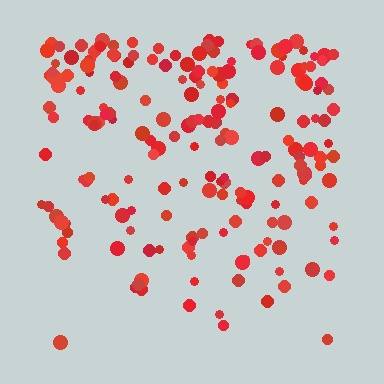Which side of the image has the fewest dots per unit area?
The bottom.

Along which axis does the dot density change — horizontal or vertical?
Vertical.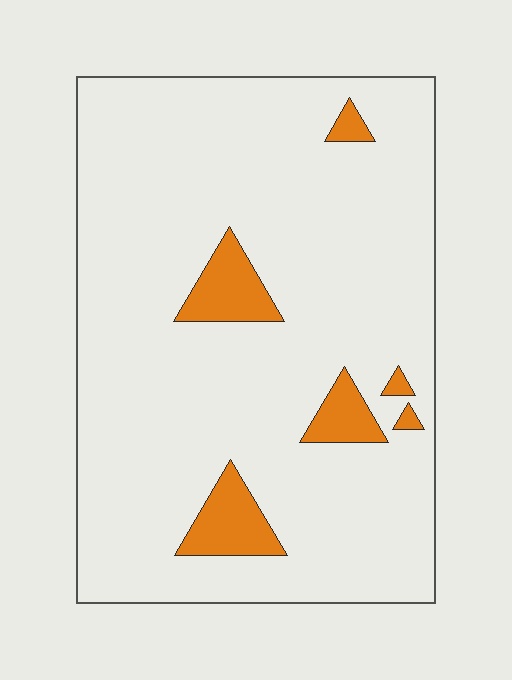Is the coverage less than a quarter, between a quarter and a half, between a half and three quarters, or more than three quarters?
Less than a quarter.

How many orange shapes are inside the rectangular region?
6.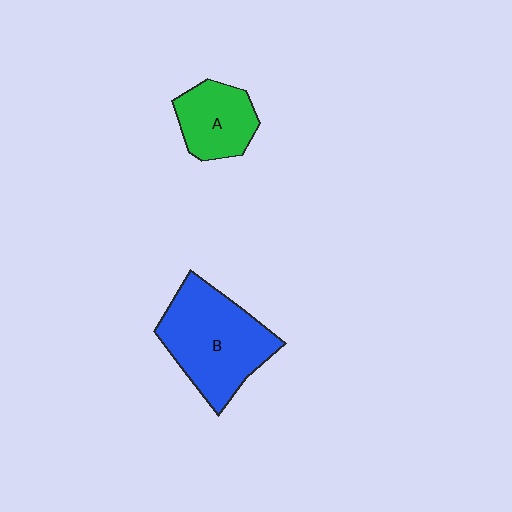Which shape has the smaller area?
Shape A (green).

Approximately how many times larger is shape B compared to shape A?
Approximately 1.8 times.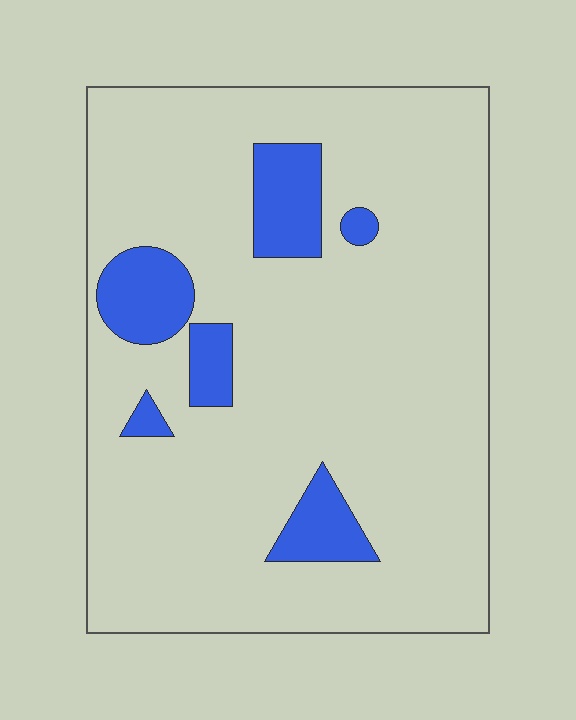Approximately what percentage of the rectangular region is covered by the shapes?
Approximately 15%.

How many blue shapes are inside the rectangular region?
6.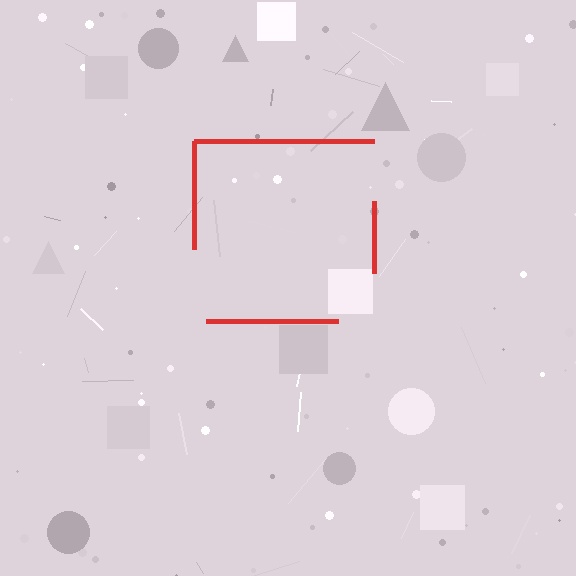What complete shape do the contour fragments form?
The contour fragments form a square.